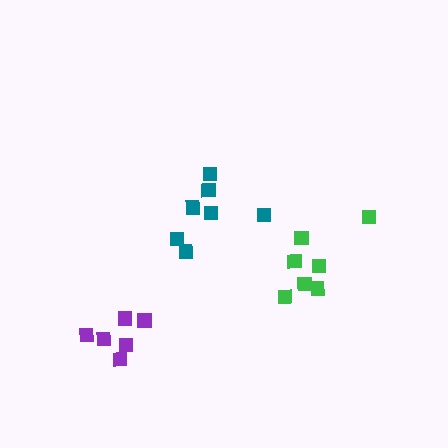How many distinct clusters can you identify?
There are 3 distinct clusters.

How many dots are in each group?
Group 1: 7 dots, Group 2: 7 dots, Group 3: 6 dots (20 total).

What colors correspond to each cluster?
The clusters are colored: teal, green, purple.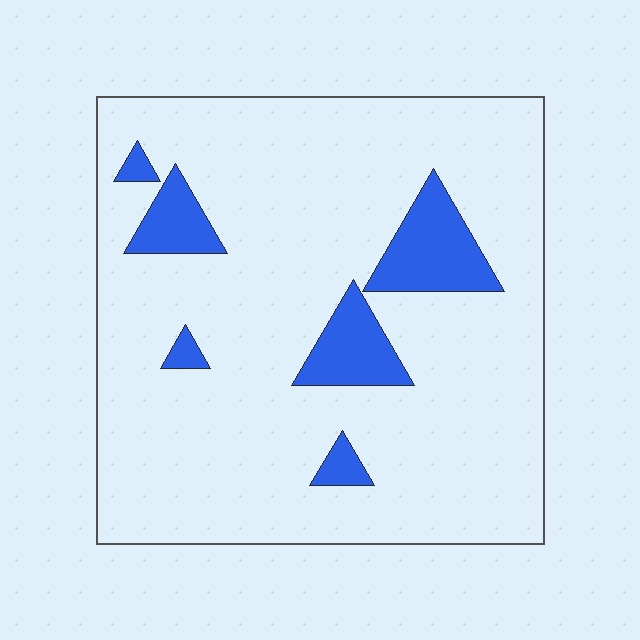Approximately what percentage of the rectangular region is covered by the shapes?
Approximately 10%.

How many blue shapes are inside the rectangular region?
6.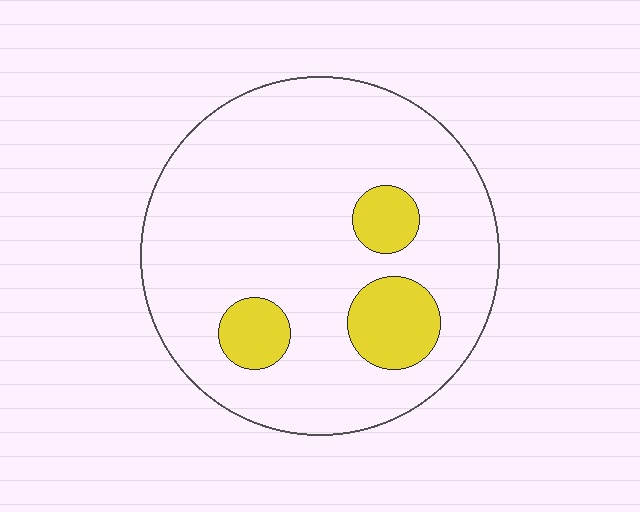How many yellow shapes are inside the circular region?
3.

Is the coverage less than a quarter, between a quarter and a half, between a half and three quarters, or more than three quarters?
Less than a quarter.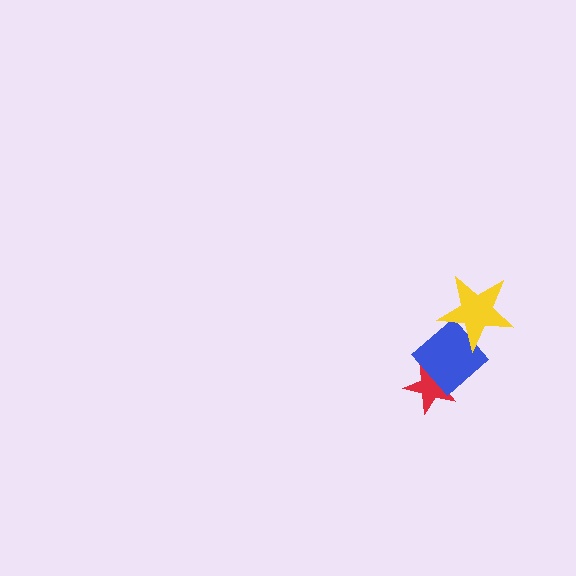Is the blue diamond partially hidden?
Yes, it is partially covered by another shape.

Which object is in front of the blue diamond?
The yellow star is in front of the blue diamond.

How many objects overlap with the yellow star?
1 object overlaps with the yellow star.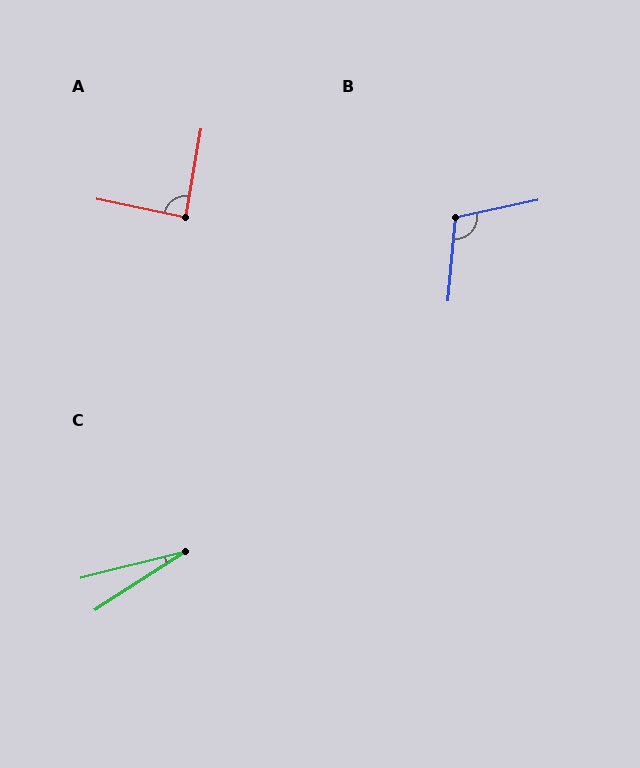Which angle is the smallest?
C, at approximately 19 degrees.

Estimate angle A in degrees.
Approximately 88 degrees.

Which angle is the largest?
B, at approximately 107 degrees.